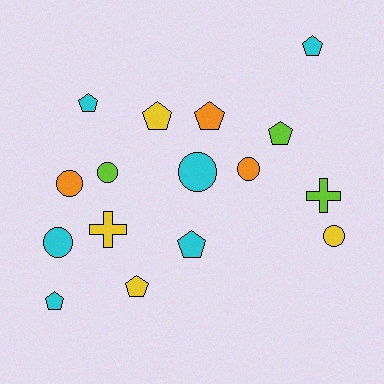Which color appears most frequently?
Cyan, with 6 objects.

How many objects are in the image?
There are 16 objects.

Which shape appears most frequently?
Pentagon, with 8 objects.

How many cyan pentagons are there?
There are 4 cyan pentagons.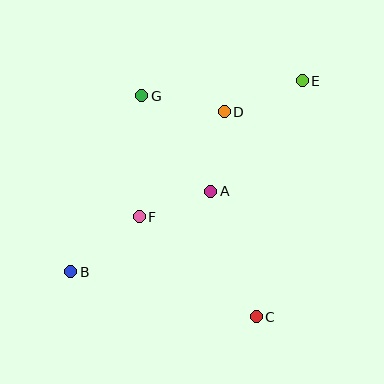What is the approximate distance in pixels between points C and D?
The distance between C and D is approximately 207 pixels.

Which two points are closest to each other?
Points A and F are closest to each other.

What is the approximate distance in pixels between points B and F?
The distance between B and F is approximately 88 pixels.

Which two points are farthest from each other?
Points B and E are farthest from each other.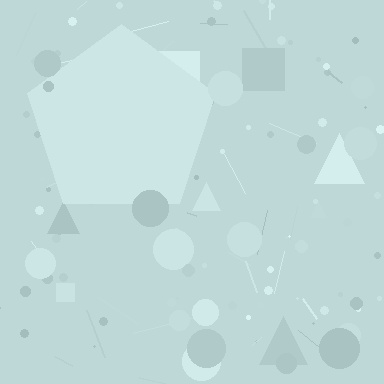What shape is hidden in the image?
A pentagon is hidden in the image.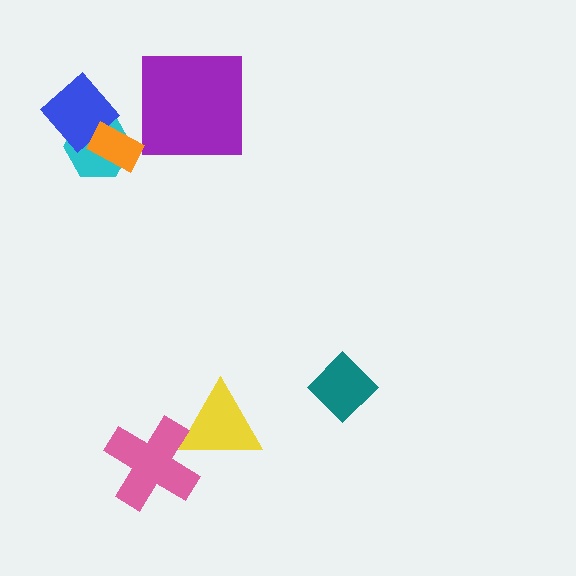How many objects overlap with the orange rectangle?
2 objects overlap with the orange rectangle.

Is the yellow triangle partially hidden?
Yes, it is partially covered by another shape.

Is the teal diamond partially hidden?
No, no other shape covers it.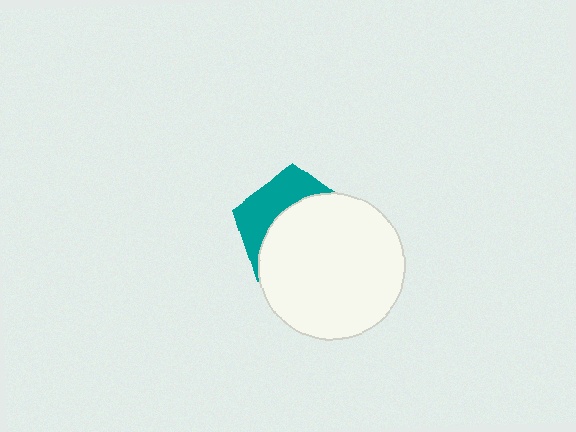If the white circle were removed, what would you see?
You would see the complete teal pentagon.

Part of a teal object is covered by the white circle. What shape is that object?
It is a pentagon.